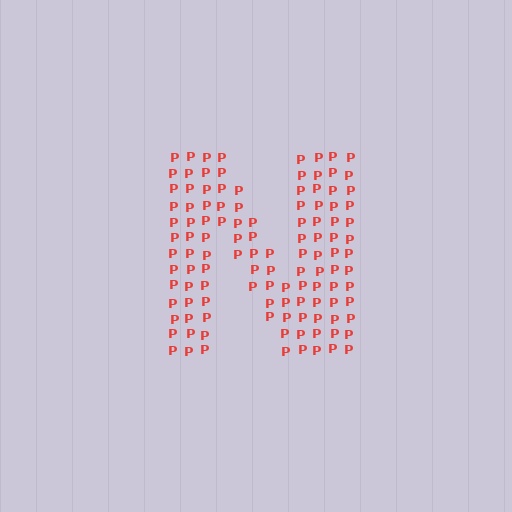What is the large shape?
The large shape is the letter N.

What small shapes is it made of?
It is made of small letter P's.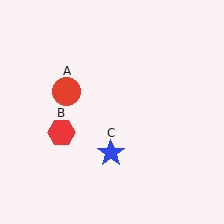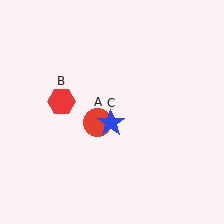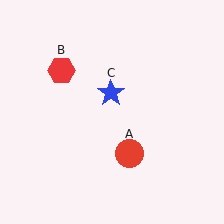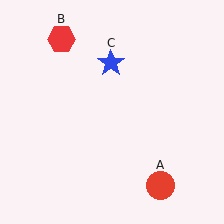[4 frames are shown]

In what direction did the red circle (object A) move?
The red circle (object A) moved down and to the right.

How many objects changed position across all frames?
3 objects changed position: red circle (object A), red hexagon (object B), blue star (object C).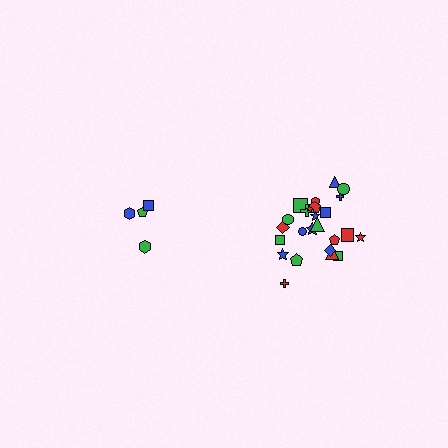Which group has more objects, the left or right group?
The right group.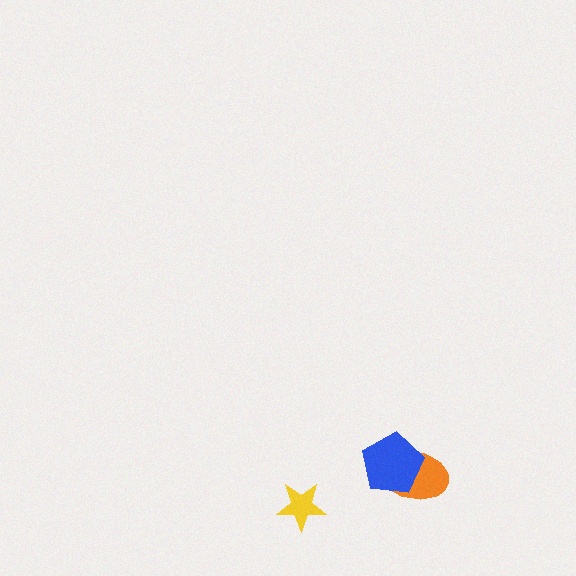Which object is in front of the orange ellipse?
The blue pentagon is in front of the orange ellipse.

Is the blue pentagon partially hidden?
No, no other shape covers it.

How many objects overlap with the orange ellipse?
1 object overlaps with the orange ellipse.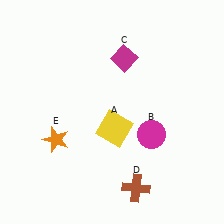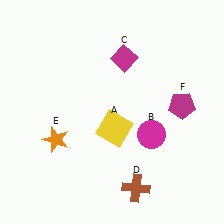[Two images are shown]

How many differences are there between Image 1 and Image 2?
There is 1 difference between the two images.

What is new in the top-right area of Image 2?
A magenta pentagon (F) was added in the top-right area of Image 2.